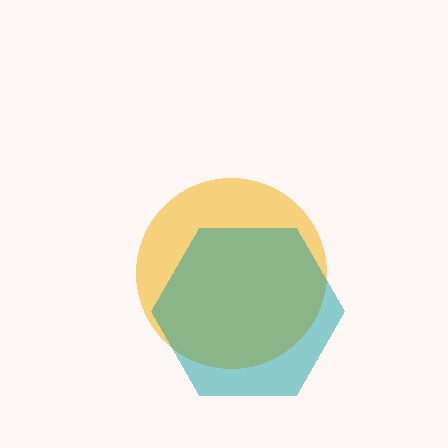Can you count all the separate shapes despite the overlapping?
Yes, there are 2 separate shapes.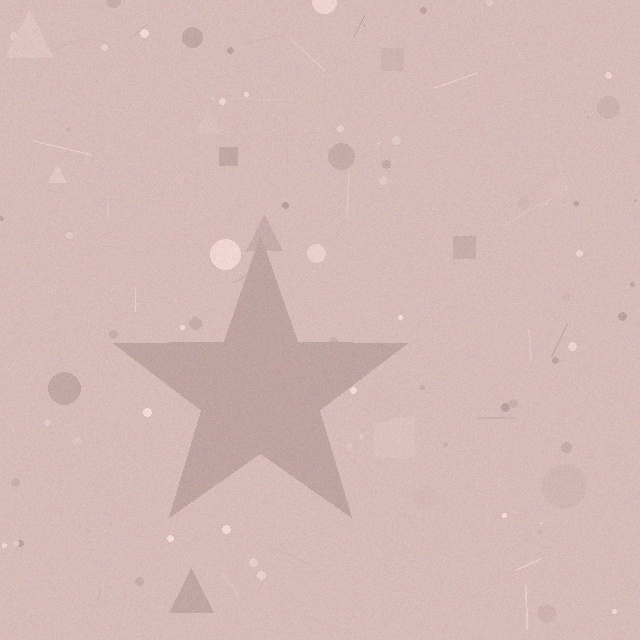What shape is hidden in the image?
A star is hidden in the image.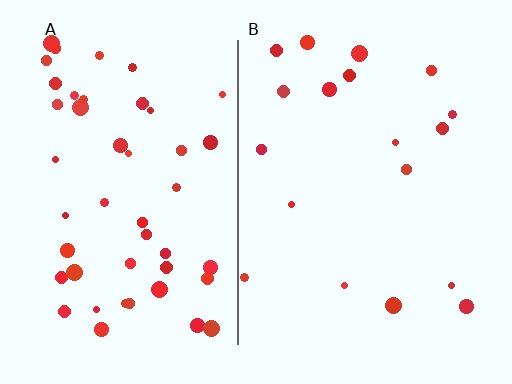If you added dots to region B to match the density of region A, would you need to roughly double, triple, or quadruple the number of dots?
Approximately triple.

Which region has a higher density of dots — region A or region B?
A (the left).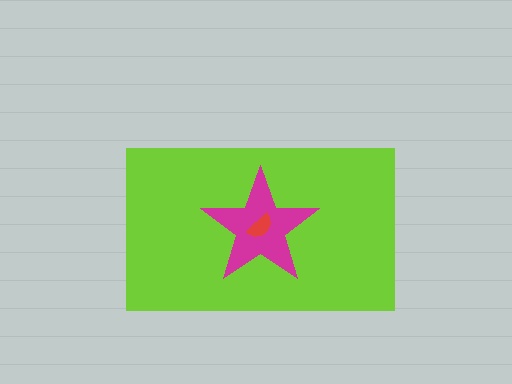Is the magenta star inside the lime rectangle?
Yes.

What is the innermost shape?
The red semicircle.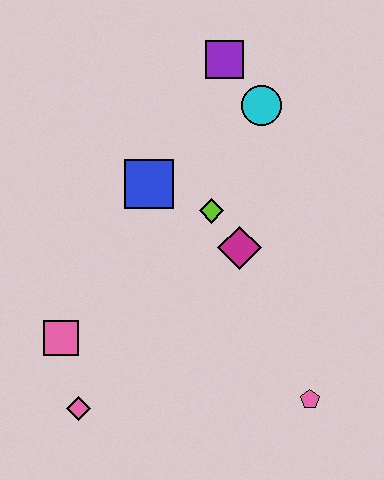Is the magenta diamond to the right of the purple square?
Yes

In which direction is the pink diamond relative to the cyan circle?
The pink diamond is below the cyan circle.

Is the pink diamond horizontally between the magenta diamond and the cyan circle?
No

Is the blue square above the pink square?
Yes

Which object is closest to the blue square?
The lime diamond is closest to the blue square.